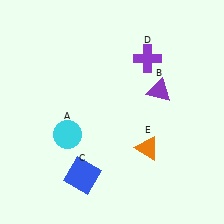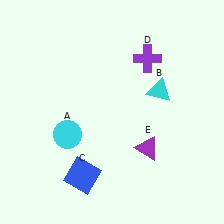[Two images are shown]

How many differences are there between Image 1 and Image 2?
There are 2 differences between the two images.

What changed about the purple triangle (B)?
In Image 1, B is purple. In Image 2, it changed to cyan.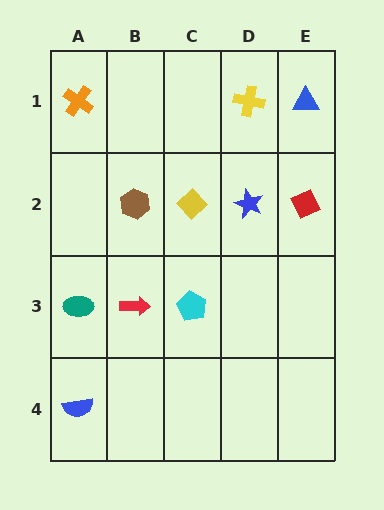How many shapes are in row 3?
3 shapes.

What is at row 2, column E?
A red diamond.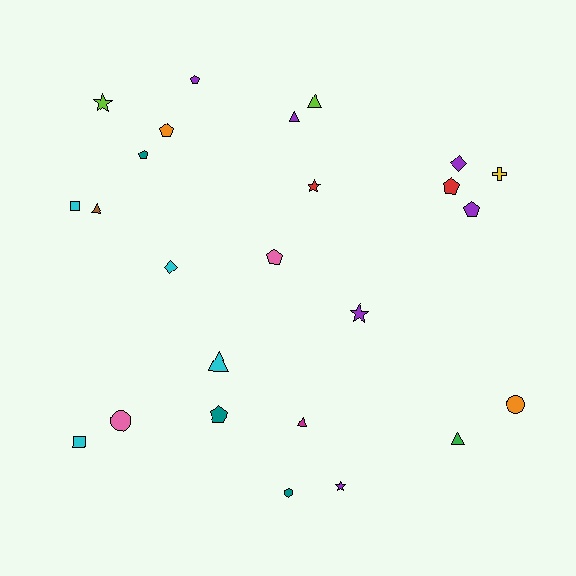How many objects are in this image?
There are 25 objects.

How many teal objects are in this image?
There are 3 teal objects.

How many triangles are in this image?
There are 6 triangles.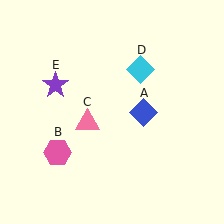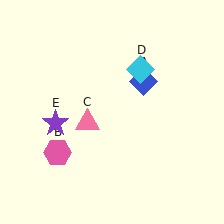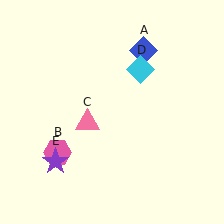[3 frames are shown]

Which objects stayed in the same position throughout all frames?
Pink hexagon (object B) and pink triangle (object C) and cyan diamond (object D) remained stationary.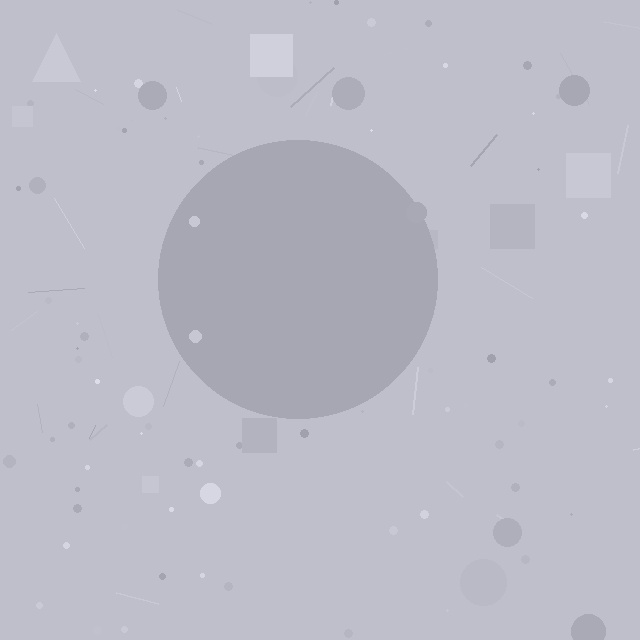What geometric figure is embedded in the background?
A circle is embedded in the background.